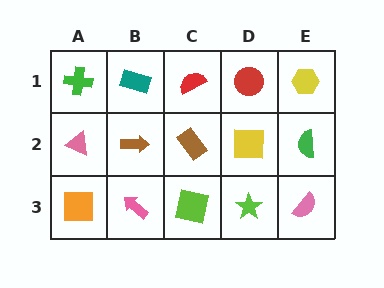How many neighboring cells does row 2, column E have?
3.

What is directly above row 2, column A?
A green cross.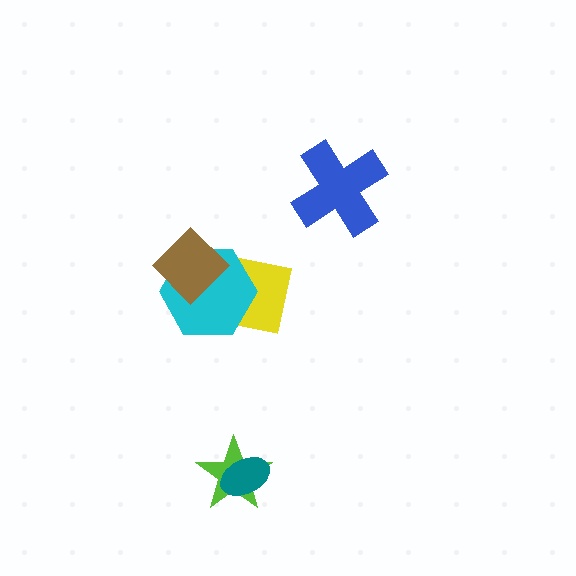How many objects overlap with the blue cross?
0 objects overlap with the blue cross.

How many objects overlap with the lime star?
1 object overlaps with the lime star.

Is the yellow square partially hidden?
Yes, it is partially covered by another shape.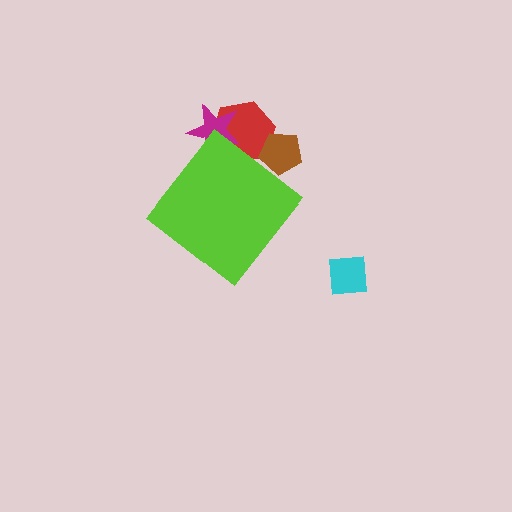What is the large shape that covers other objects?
A lime diamond.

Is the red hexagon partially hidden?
Yes, the red hexagon is partially hidden behind the lime diamond.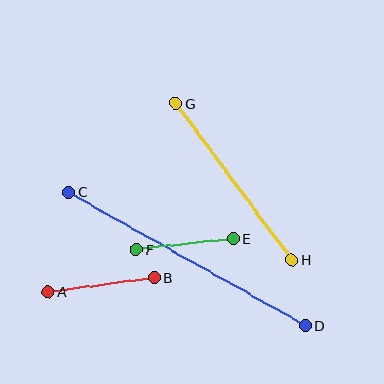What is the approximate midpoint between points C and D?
The midpoint is at approximately (187, 259) pixels.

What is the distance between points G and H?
The distance is approximately 195 pixels.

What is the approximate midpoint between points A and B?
The midpoint is at approximately (101, 285) pixels.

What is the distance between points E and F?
The distance is approximately 97 pixels.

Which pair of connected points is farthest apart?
Points C and D are farthest apart.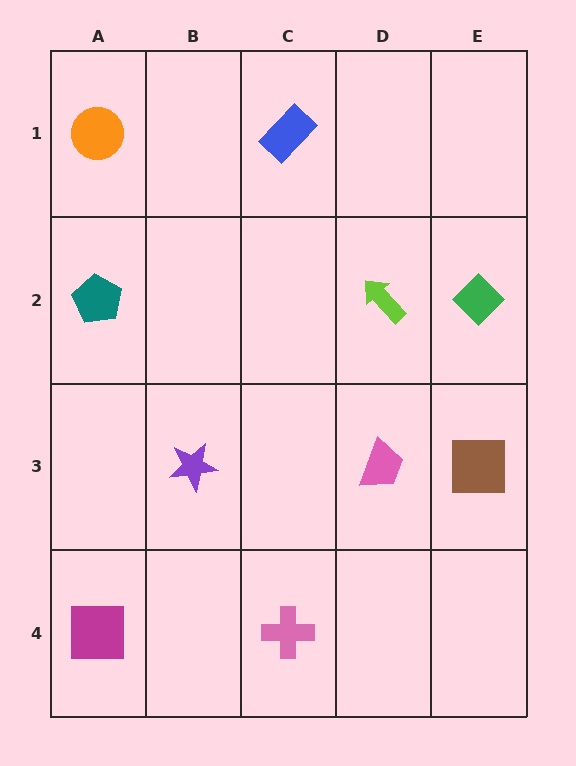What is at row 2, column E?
A green diamond.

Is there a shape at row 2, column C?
No, that cell is empty.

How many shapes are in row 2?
3 shapes.